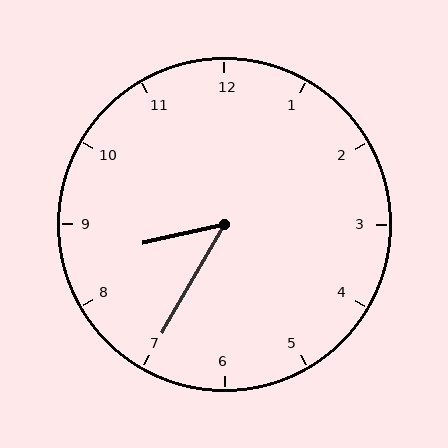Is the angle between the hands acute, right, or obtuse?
It is acute.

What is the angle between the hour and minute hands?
Approximately 48 degrees.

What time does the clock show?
8:35.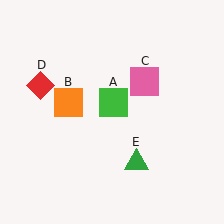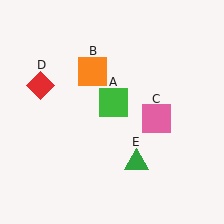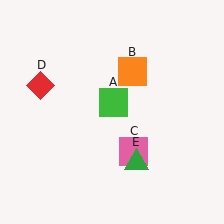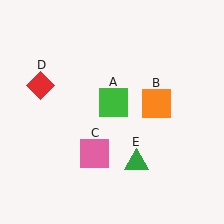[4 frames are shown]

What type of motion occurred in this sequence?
The orange square (object B), pink square (object C) rotated clockwise around the center of the scene.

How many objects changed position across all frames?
2 objects changed position: orange square (object B), pink square (object C).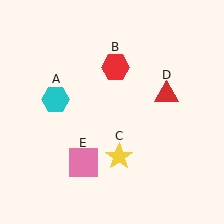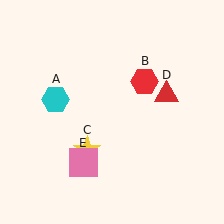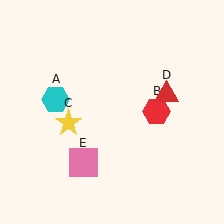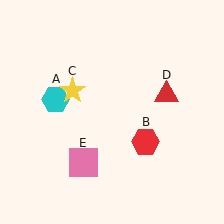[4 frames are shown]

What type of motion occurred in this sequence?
The red hexagon (object B), yellow star (object C) rotated clockwise around the center of the scene.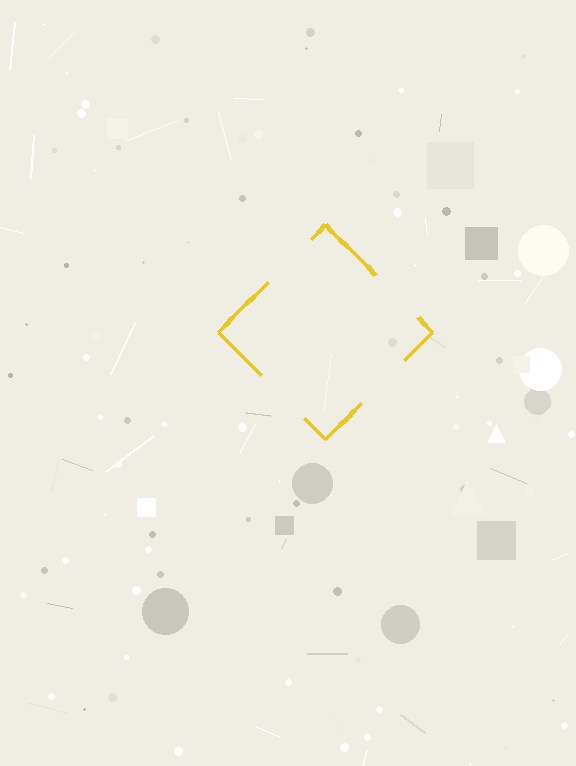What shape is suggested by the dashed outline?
The dashed outline suggests a diamond.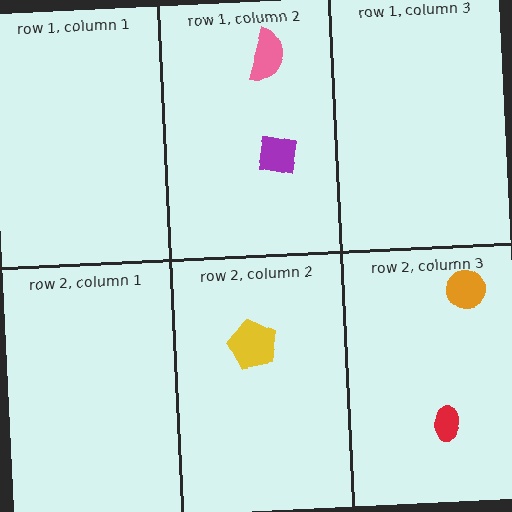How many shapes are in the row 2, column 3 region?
2.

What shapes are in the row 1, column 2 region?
The purple square, the pink semicircle.